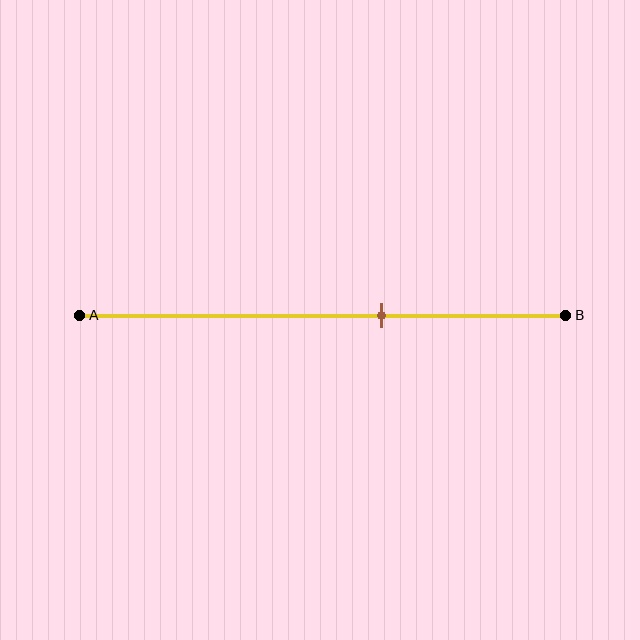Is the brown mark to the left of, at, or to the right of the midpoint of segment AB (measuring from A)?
The brown mark is to the right of the midpoint of segment AB.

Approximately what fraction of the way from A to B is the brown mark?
The brown mark is approximately 60% of the way from A to B.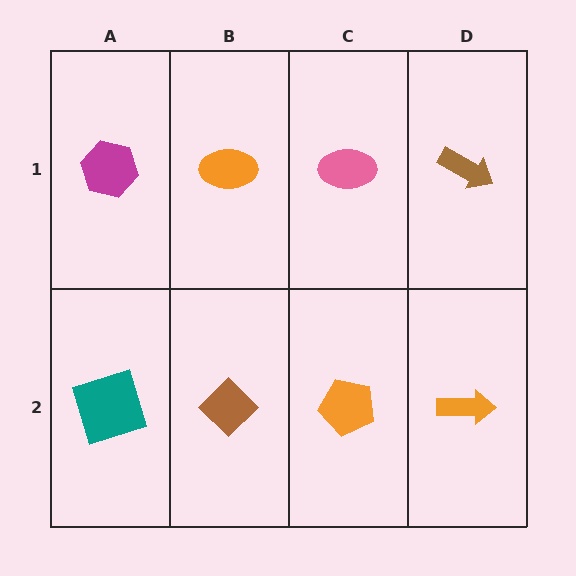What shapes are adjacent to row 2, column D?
A brown arrow (row 1, column D), an orange pentagon (row 2, column C).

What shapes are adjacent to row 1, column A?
A teal square (row 2, column A), an orange ellipse (row 1, column B).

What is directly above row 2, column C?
A pink ellipse.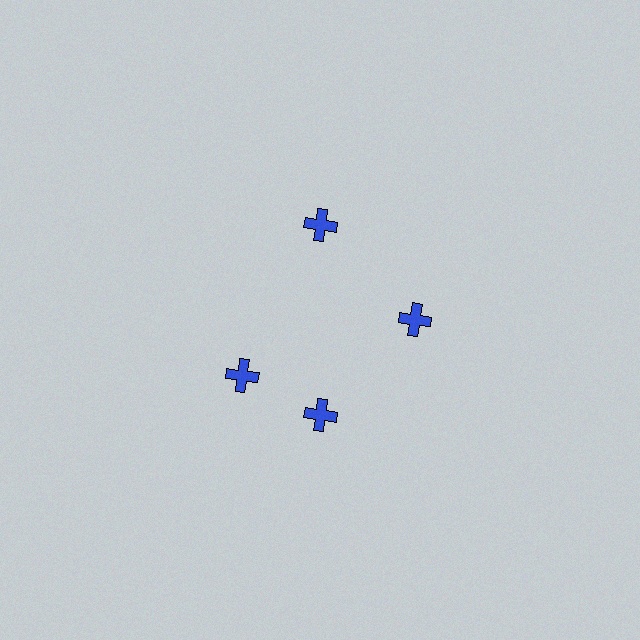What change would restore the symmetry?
The symmetry would be restored by rotating it back into even spacing with its neighbors so that all 4 crosses sit at equal angles and equal distance from the center.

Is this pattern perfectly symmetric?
No. The 4 blue crosses are arranged in a ring, but one element near the 9 o'clock position is rotated out of alignment along the ring, breaking the 4-fold rotational symmetry.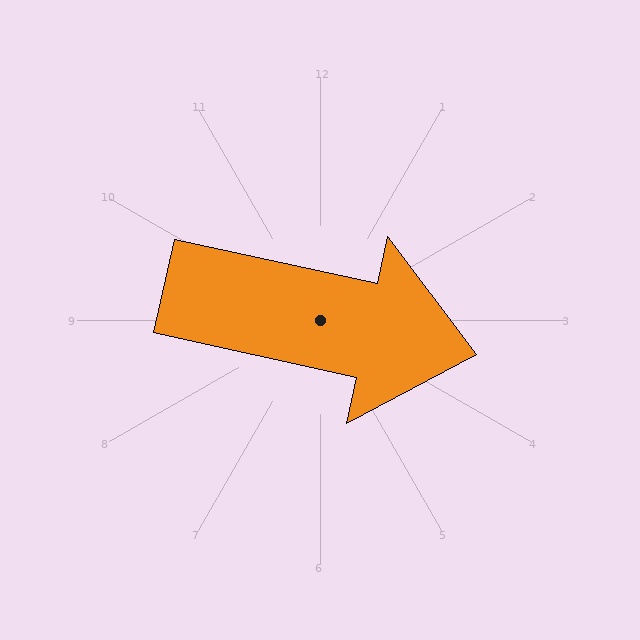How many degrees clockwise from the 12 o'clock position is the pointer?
Approximately 102 degrees.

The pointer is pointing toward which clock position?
Roughly 3 o'clock.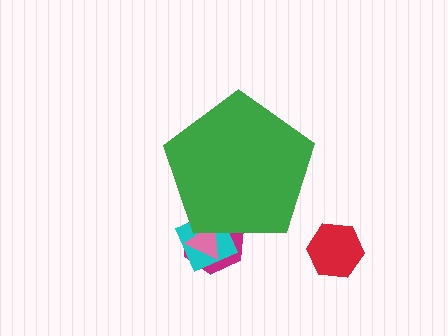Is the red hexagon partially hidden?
No, the red hexagon is fully visible.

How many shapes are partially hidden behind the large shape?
3 shapes are partially hidden.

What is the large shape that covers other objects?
A green pentagon.